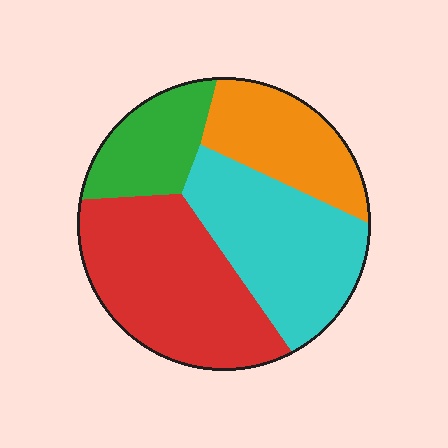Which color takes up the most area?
Red, at roughly 35%.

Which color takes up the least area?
Green, at roughly 15%.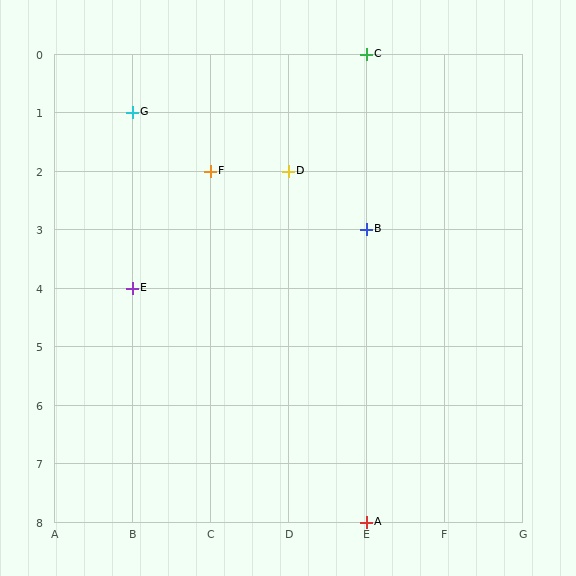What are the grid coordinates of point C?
Point C is at grid coordinates (E, 0).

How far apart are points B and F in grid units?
Points B and F are 2 columns and 1 row apart (about 2.2 grid units diagonally).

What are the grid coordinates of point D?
Point D is at grid coordinates (D, 2).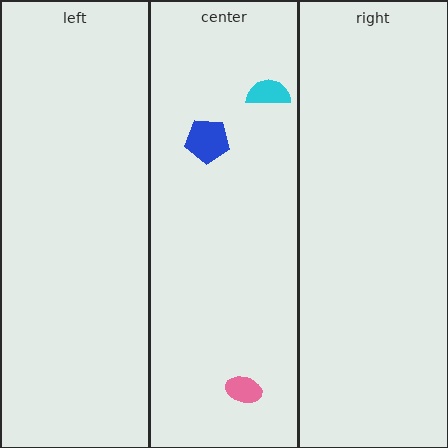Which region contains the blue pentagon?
The center region.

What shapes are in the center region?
The pink ellipse, the cyan semicircle, the blue pentagon.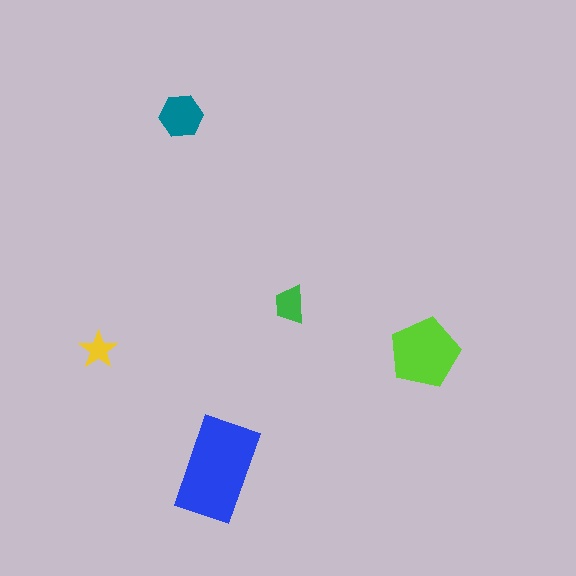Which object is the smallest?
The yellow star.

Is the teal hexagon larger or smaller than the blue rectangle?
Smaller.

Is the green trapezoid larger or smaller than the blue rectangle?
Smaller.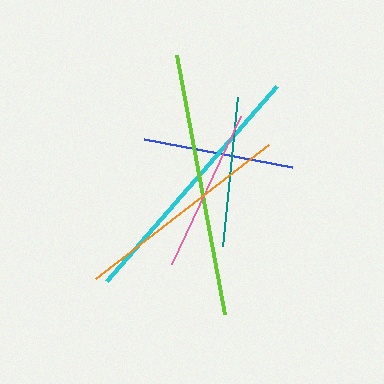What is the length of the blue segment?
The blue segment is approximately 150 pixels long.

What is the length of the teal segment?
The teal segment is approximately 150 pixels long.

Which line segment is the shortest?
The teal line is the shortest at approximately 150 pixels.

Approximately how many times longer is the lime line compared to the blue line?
The lime line is approximately 1.8 times the length of the blue line.